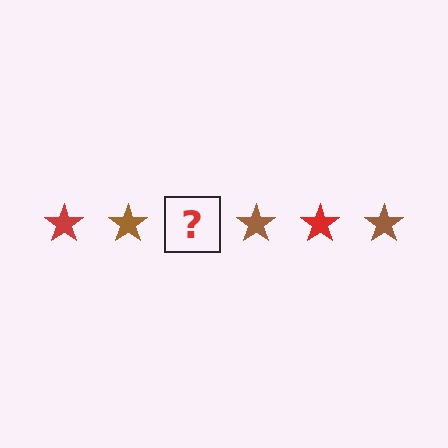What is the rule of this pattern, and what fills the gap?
The rule is that the pattern cycles through red, brown stars. The gap should be filled with a red star.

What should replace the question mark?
The question mark should be replaced with a red star.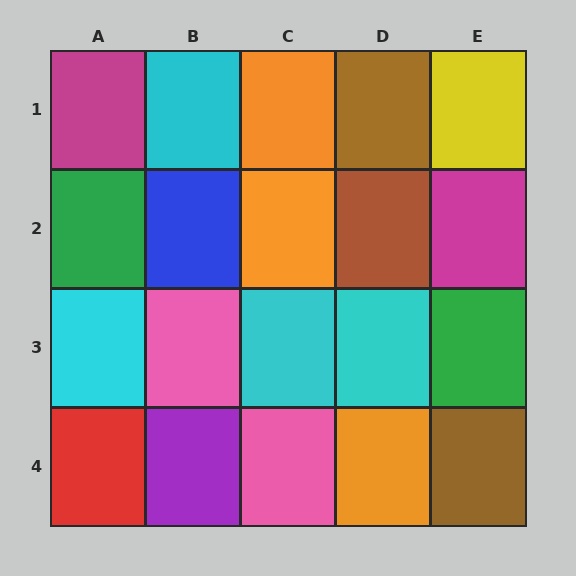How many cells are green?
2 cells are green.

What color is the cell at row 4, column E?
Brown.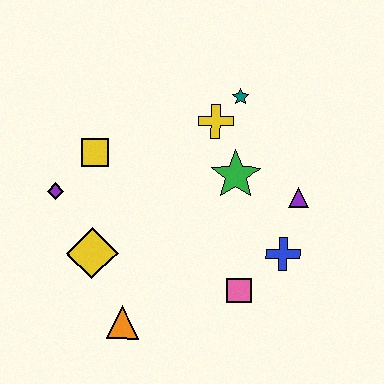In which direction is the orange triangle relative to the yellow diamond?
The orange triangle is below the yellow diamond.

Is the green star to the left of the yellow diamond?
No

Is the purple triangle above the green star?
No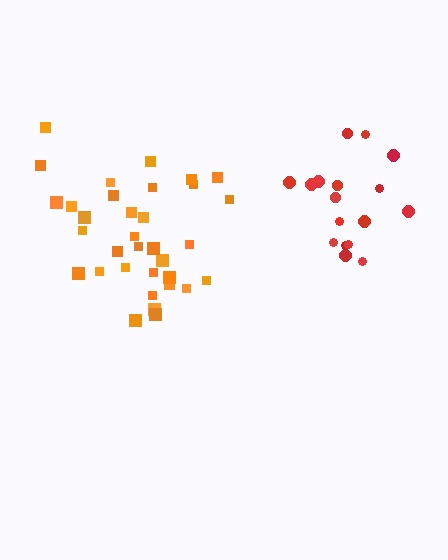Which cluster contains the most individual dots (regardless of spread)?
Orange (34).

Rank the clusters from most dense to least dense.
red, orange.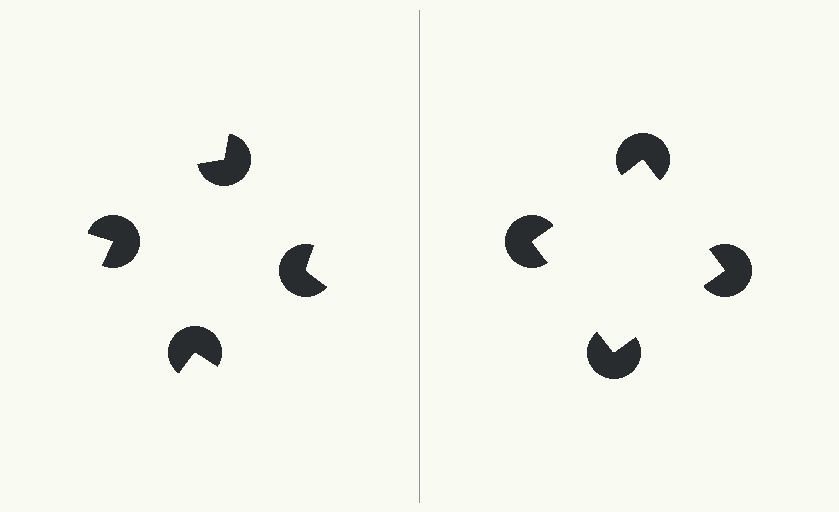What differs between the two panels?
The pac-man discs are positioned identically on both sides; only the wedge orientations differ. On the right they align to a square; on the left they are misaligned.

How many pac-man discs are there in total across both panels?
8 — 4 on each side.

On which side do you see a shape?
An illusory square appears on the right side. On the left side the wedge cuts are rotated, so no coherent shape forms.